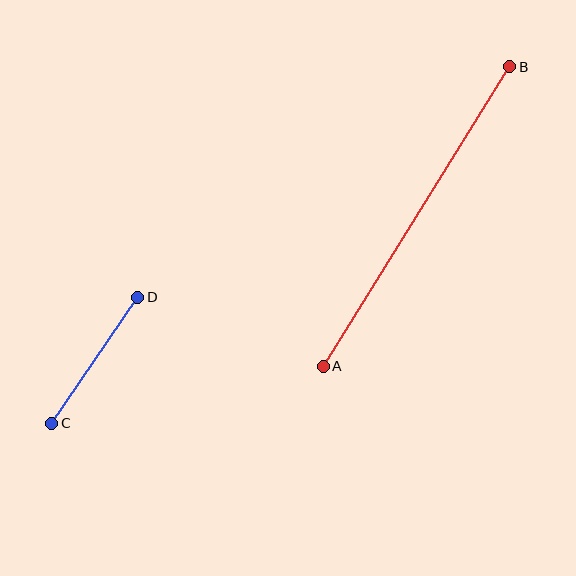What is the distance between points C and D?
The distance is approximately 153 pixels.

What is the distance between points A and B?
The distance is approximately 353 pixels.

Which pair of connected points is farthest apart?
Points A and B are farthest apart.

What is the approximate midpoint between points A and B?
The midpoint is at approximately (416, 217) pixels.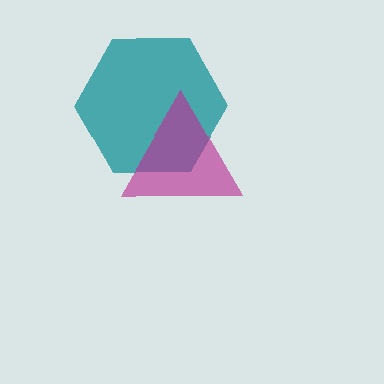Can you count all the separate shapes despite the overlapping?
Yes, there are 2 separate shapes.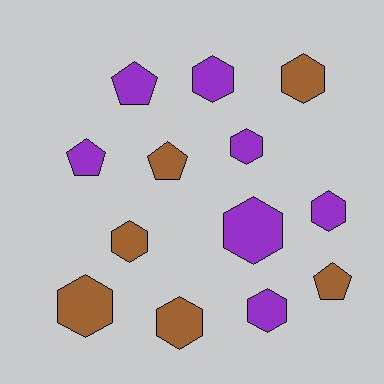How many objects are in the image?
There are 13 objects.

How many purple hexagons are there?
There are 5 purple hexagons.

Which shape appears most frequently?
Hexagon, with 9 objects.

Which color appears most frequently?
Purple, with 7 objects.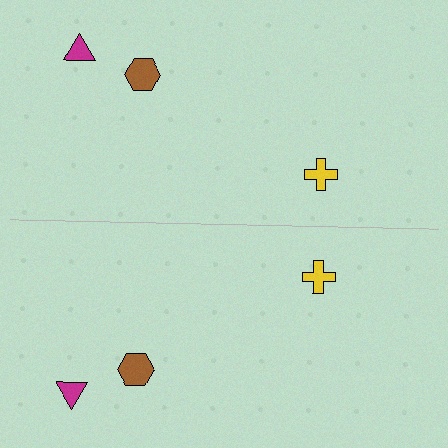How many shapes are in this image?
There are 6 shapes in this image.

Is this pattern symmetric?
Yes, this pattern has bilateral (reflection) symmetry.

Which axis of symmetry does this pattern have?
The pattern has a horizontal axis of symmetry running through the center of the image.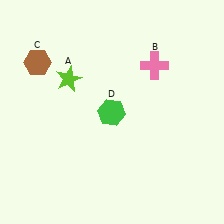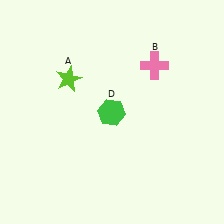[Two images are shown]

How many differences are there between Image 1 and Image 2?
There is 1 difference between the two images.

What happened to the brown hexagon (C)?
The brown hexagon (C) was removed in Image 2. It was in the top-left area of Image 1.